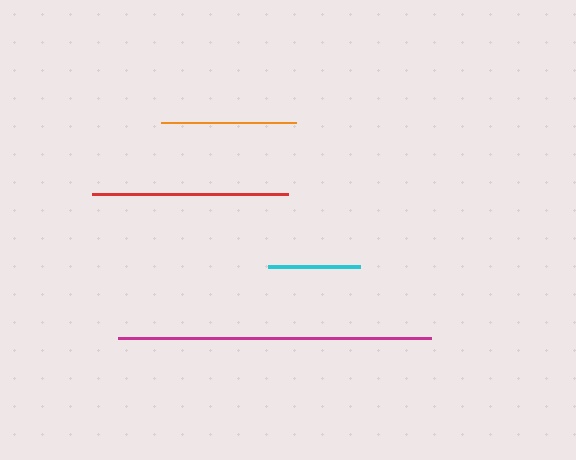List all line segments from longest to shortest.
From longest to shortest: magenta, red, orange, cyan.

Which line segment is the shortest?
The cyan line is the shortest at approximately 91 pixels.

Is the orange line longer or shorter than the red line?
The red line is longer than the orange line.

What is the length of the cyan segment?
The cyan segment is approximately 91 pixels long.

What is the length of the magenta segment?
The magenta segment is approximately 314 pixels long.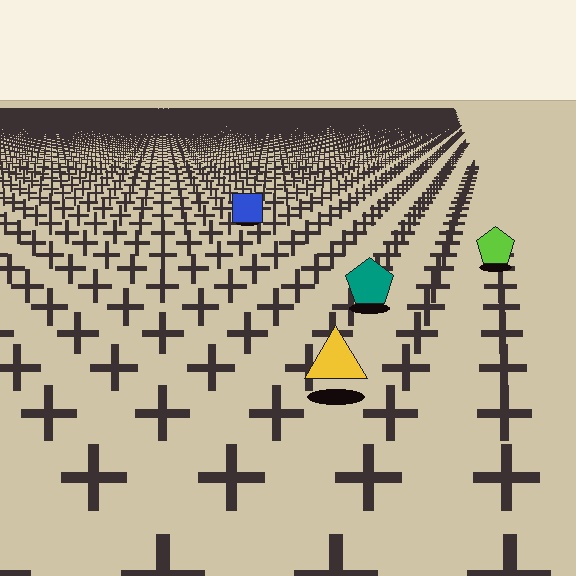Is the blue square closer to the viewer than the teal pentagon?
No. The teal pentagon is closer — you can tell from the texture gradient: the ground texture is coarser near it.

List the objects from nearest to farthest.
From nearest to farthest: the yellow triangle, the teal pentagon, the lime pentagon, the blue square.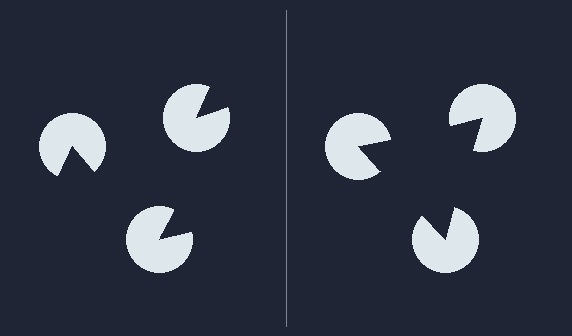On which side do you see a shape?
An illusory triangle appears on the right side. On the left side the wedge cuts are rotated, so no coherent shape forms.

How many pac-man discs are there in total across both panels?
6 — 3 on each side.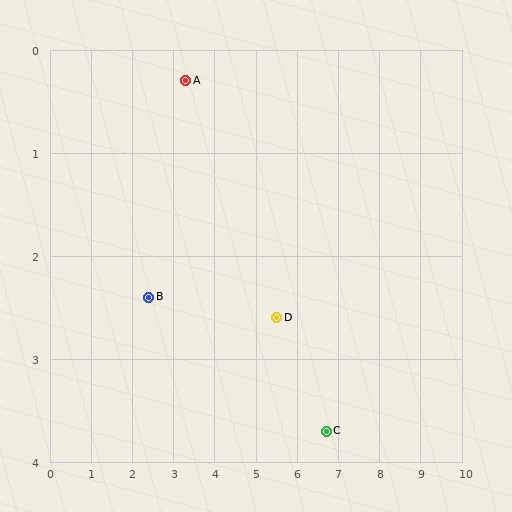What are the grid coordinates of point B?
Point B is at approximately (2.4, 2.4).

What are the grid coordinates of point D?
Point D is at approximately (5.5, 2.6).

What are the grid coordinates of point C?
Point C is at approximately (6.7, 3.7).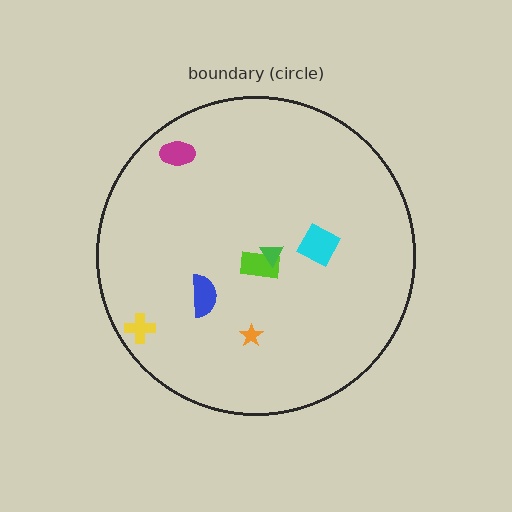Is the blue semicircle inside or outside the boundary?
Inside.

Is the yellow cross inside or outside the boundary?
Inside.